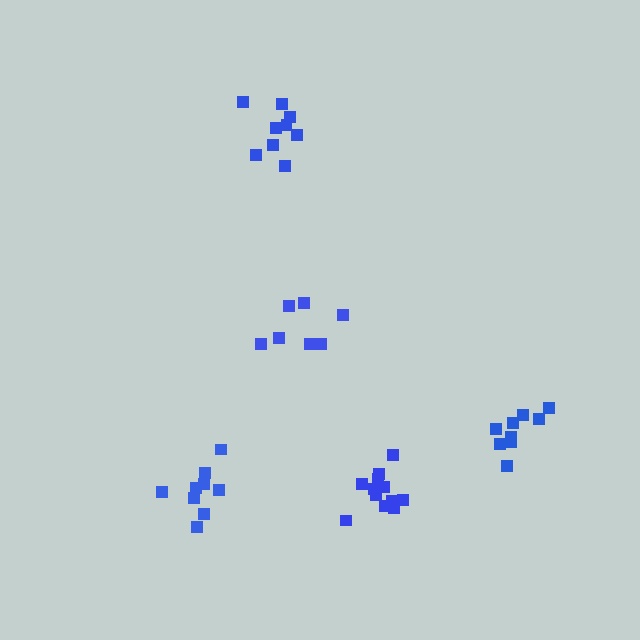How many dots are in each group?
Group 1: 9 dots, Group 2: 9 dots, Group 3: 7 dots, Group 4: 12 dots, Group 5: 9 dots (46 total).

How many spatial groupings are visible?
There are 5 spatial groupings.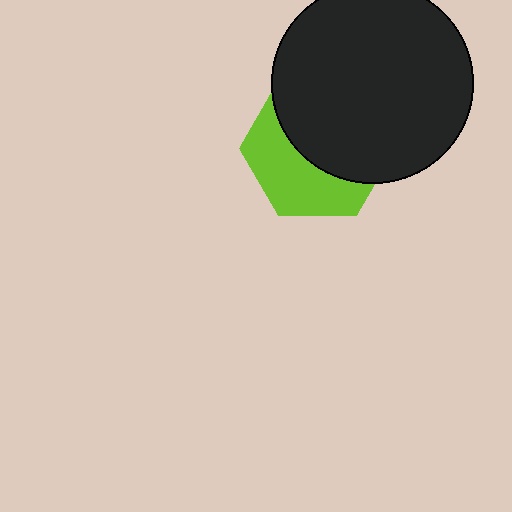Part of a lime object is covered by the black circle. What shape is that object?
It is a hexagon.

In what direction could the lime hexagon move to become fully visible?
The lime hexagon could move down. That would shift it out from behind the black circle entirely.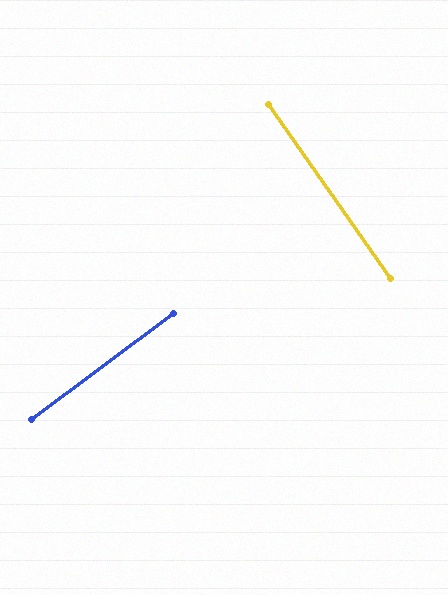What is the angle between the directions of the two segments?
Approximately 88 degrees.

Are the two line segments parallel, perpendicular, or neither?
Perpendicular — they meet at approximately 88°.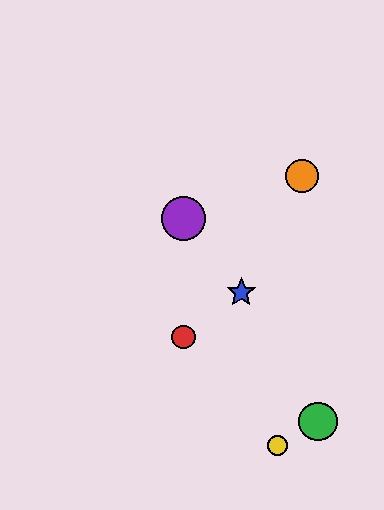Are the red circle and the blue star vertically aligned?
No, the red circle is at x≈184 and the blue star is at x≈241.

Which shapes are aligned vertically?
The red circle, the purple circle are aligned vertically.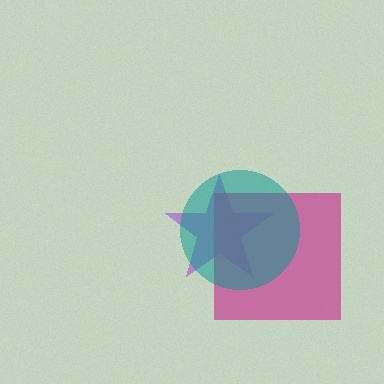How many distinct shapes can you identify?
There are 3 distinct shapes: a purple star, a magenta square, a teal circle.